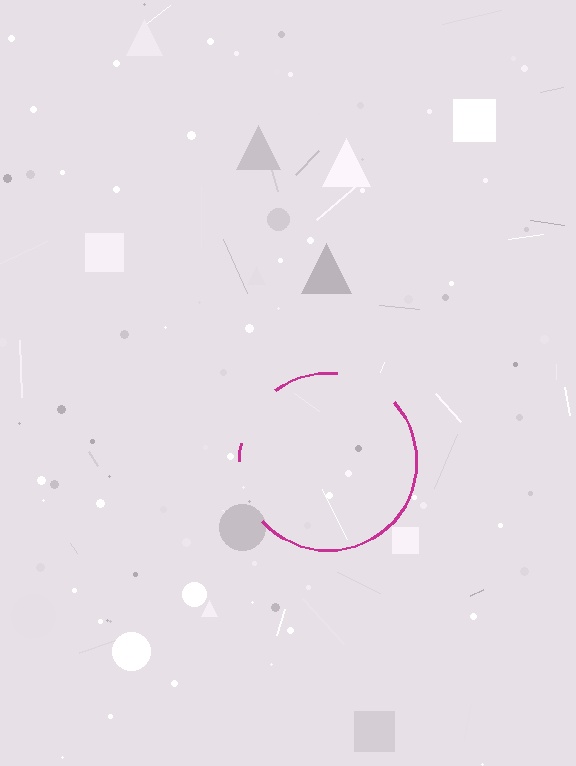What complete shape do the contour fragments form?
The contour fragments form a circle.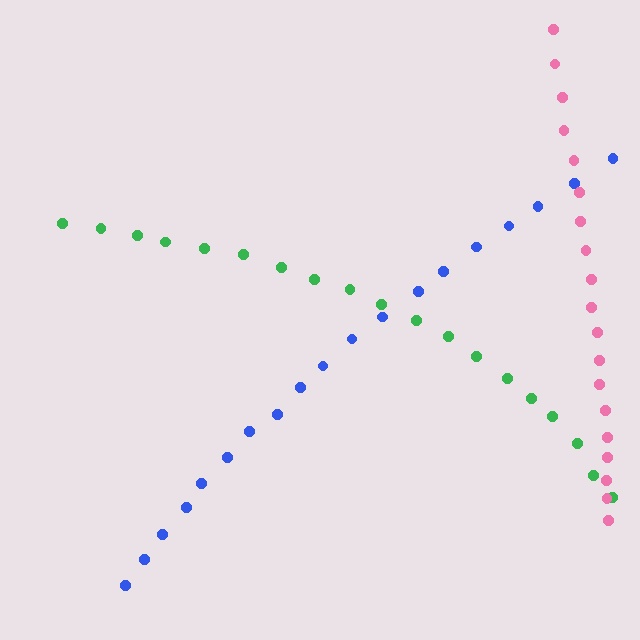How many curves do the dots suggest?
There are 3 distinct paths.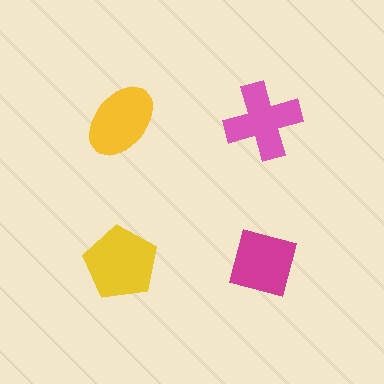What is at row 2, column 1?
A yellow pentagon.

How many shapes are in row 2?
2 shapes.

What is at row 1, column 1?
A yellow ellipse.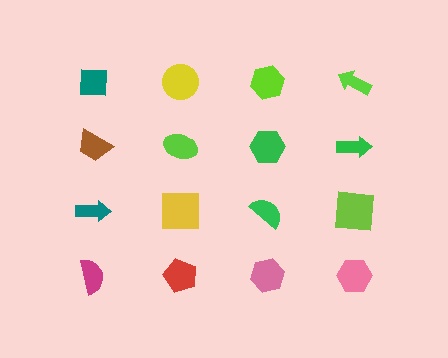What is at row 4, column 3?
A pink hexagon.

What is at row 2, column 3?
A green hexagon.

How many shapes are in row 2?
4 shapes.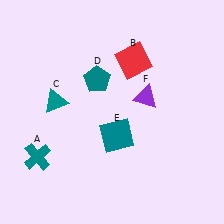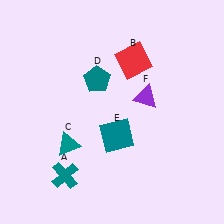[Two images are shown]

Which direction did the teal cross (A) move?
The teal cross (A) moved right.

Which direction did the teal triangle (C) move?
The teal triangle (C) moved down.